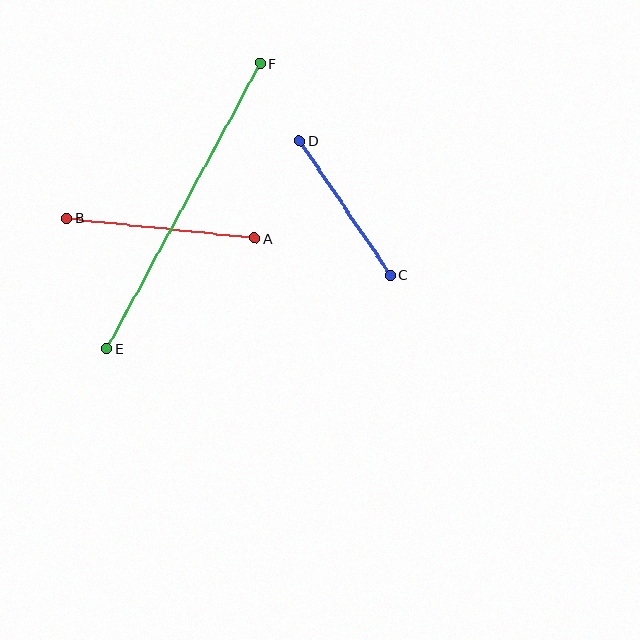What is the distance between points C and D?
The distance is approximately 162 pixels.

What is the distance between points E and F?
The distance is approximately 324 pixels.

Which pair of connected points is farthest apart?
Points E and F are farthest apart.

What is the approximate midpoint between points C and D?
The midpoint is at approximately (345, 208) pixels.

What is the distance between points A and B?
The distance is approximately 188 pixels.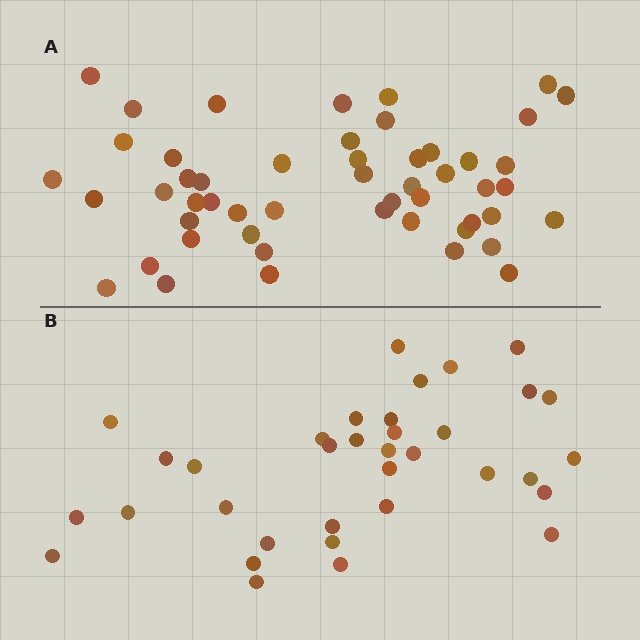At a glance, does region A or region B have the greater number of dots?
Region A (the top region) has more dots.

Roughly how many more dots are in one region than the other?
Region A has approximately 15 more dots than region B.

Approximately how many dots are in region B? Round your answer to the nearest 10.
About 40 dots. (The exact count is 35, which rounds to 40.)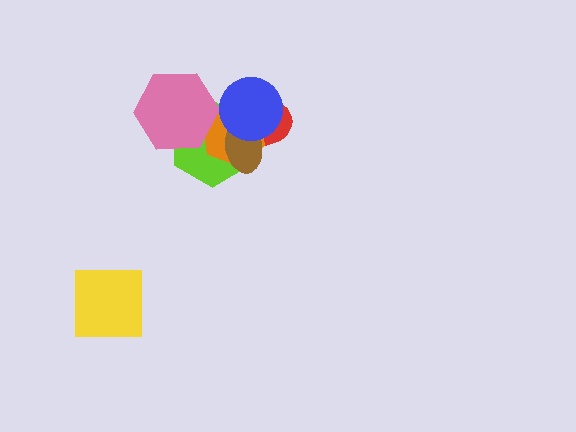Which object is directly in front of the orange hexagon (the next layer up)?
The brown ellipse is directly in front of the orange hexagon.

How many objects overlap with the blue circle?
4 objects overlap with the blue circle.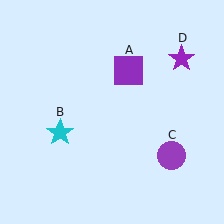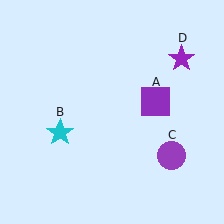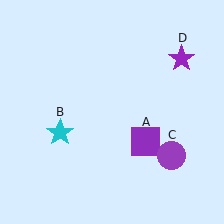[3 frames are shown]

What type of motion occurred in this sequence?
The purple square (object A) rotated clockwise around the center of the scene.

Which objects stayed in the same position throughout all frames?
Cyan star (object B) and purple circle (object C) and purple star (object D) remained stationary.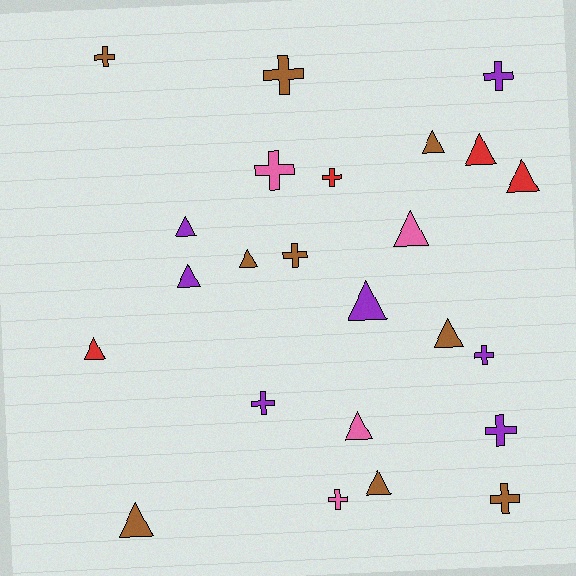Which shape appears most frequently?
Triangle, with 13 objects.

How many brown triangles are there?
There are 5 brown triangles.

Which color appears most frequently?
Brown, with 9 objects.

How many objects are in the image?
There are 24 objects.